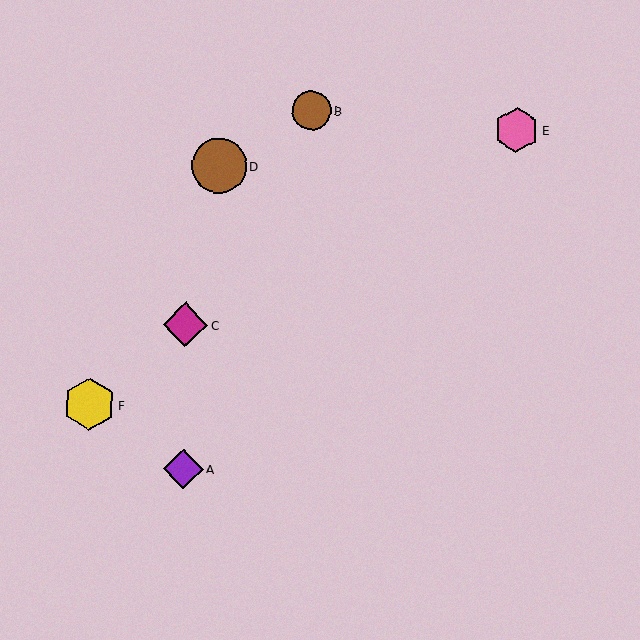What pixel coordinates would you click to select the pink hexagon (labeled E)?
Click at (516, 130) to select the pink hexagon E.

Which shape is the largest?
The brown circle (labeled D) is the largest.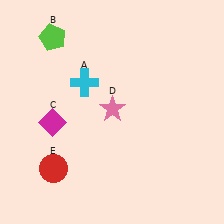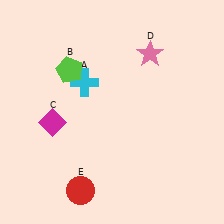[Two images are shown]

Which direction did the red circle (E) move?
The red circle (E) moved right.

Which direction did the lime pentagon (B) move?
The lime pentagon (B) moved down.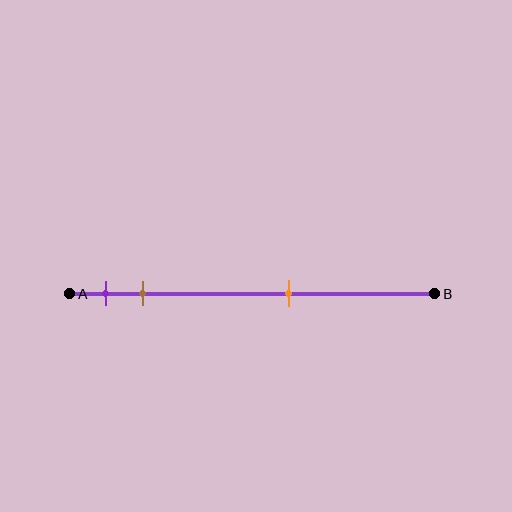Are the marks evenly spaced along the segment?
No, the marks are not evenly spaced.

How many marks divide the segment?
There are 3 marks dividing the segment.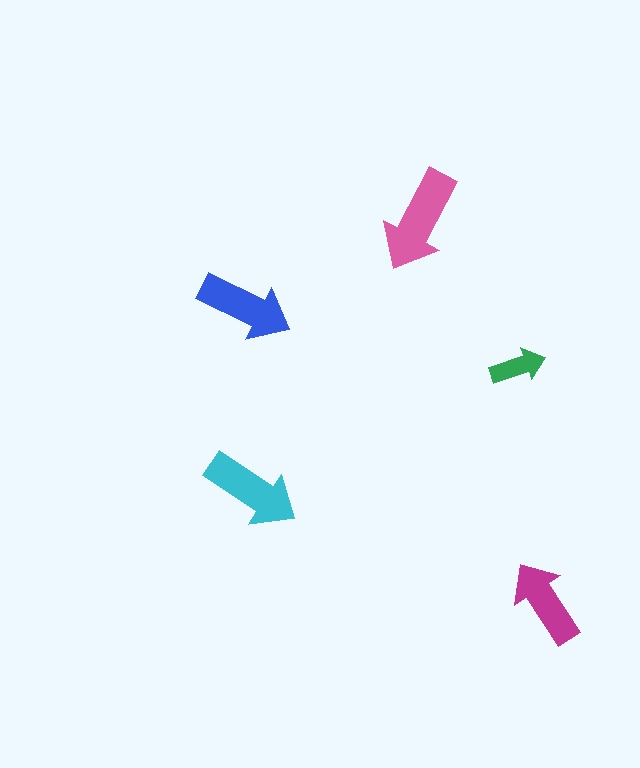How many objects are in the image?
There are 5 objects in the image.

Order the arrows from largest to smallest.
the pink one, the cyan one, the blue one, the magenta one, the green one.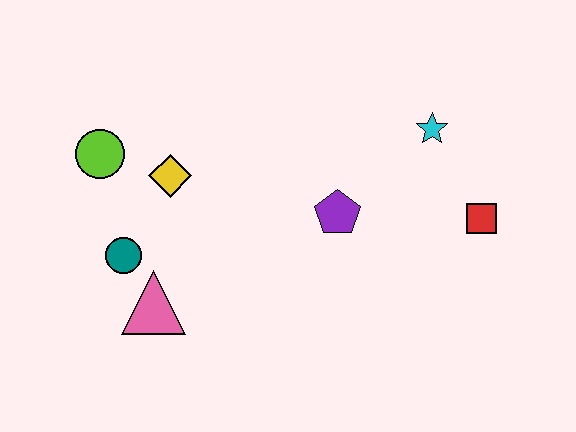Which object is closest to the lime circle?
The yellow diamond is closest to the lime circle.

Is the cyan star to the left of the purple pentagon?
No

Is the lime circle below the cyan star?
Yes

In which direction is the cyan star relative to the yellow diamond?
The cyan star is to the right of the yellow diamond.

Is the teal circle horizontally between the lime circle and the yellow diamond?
Yes